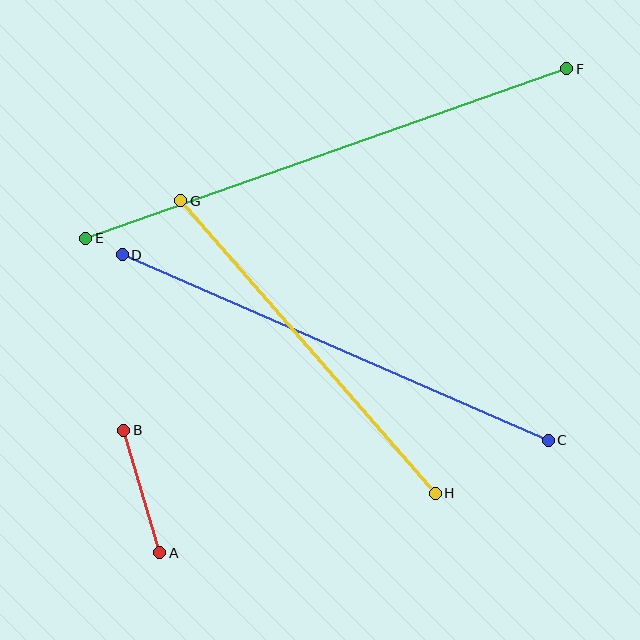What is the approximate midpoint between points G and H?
The midpoint is at approximately (308, 347) pixels.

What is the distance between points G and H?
The distance is approximately 388 pixels.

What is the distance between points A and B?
The distance is approximately 128 pixels.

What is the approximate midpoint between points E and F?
The midpoint is at approximately (326, 154) pixels.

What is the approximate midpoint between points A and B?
The midpoint is at approximately (142, 492) pixels.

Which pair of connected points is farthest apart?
Points E and F are farthest apart.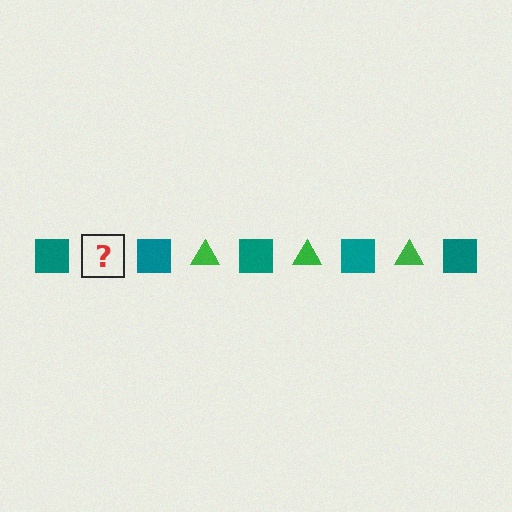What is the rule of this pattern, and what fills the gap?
The rule is that the pattern alternates between teal square and green triangle. The gap should be filled with a green triangle.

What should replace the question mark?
The question mark should be replaced with a green triangle.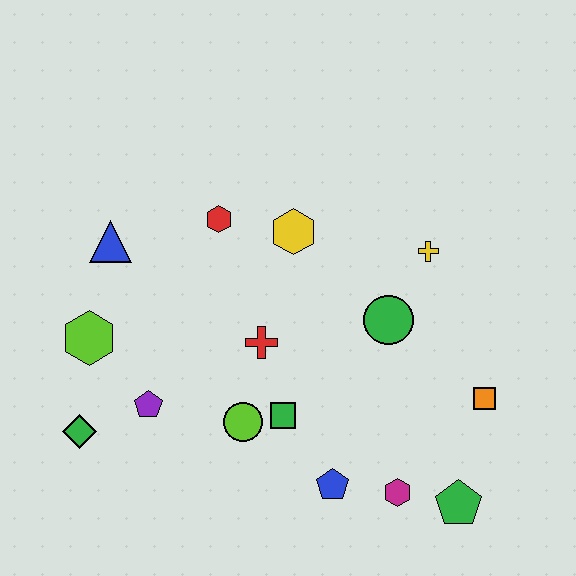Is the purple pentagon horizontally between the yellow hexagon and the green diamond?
Yes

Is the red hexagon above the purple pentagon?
Yes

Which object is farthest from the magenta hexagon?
The blue triangle is farthest from the magenta hexagon.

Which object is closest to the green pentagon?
The magenta hexagon is closest to the green pentagon.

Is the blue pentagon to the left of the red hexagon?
No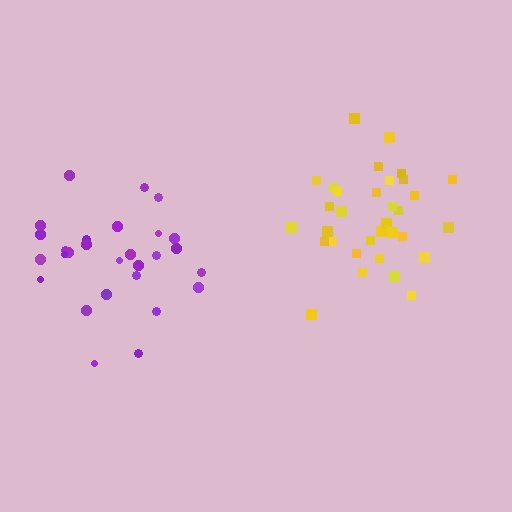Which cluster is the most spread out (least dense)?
Purple.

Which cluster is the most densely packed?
Yellow.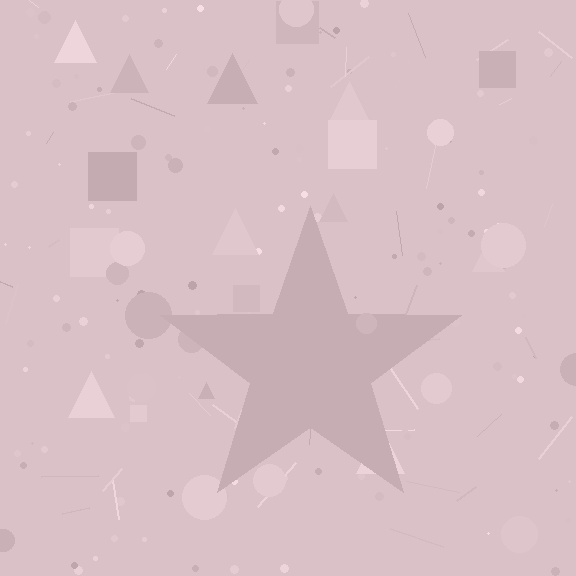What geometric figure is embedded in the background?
A star is embedded in the background.